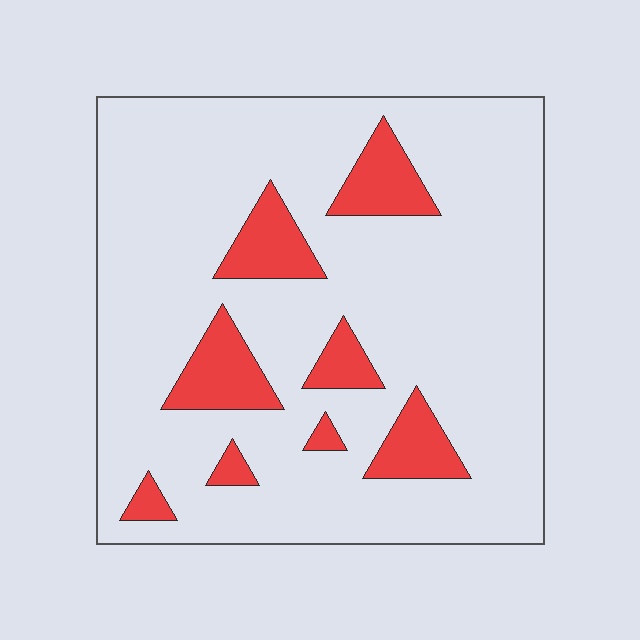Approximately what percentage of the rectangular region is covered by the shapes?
Approximately 15%.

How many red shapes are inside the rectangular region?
8.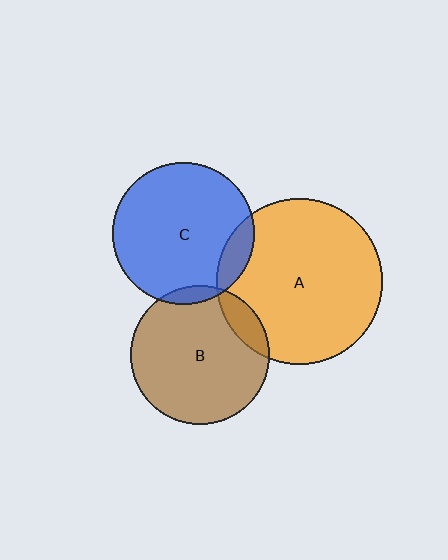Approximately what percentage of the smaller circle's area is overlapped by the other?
Approximately 10%.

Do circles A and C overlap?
Yes.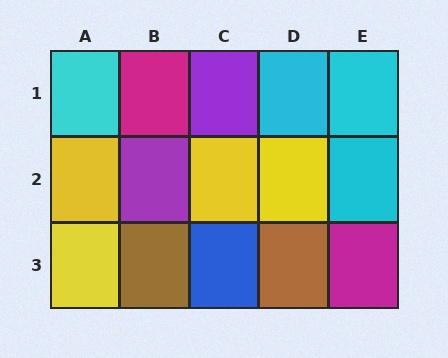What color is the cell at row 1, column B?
Magenta.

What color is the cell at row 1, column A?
Cyan.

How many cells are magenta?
2 cells are magenta.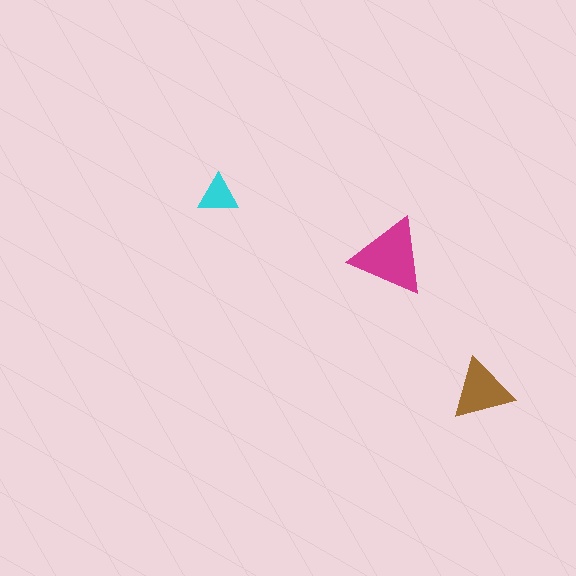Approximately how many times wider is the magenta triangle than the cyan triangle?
About 2 times wider.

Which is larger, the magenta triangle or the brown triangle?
The magenta one.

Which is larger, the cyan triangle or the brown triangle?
The brown one.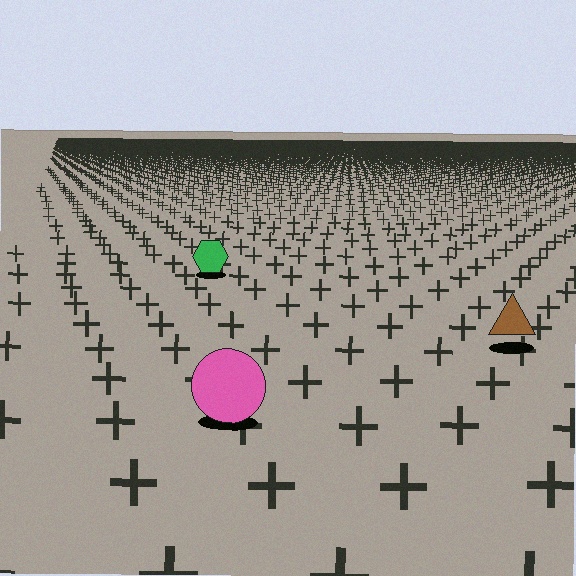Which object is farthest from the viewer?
The green hexagon is farthest from the viewer. It appears smaller and the ground texture around it is denser.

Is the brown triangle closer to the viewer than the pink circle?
No. The pink circle is closer — you can tell from the texture gradient: the ground texture is coarser near it.